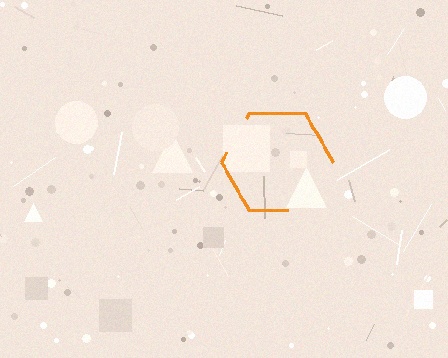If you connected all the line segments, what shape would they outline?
They would outline a hexagon.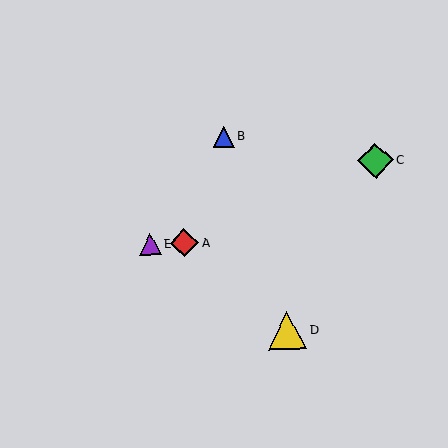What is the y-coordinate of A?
Object A is at y≈243.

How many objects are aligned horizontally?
2 objects (A, E) are aligned horizontally.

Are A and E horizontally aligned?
Yes, both are at y≈243.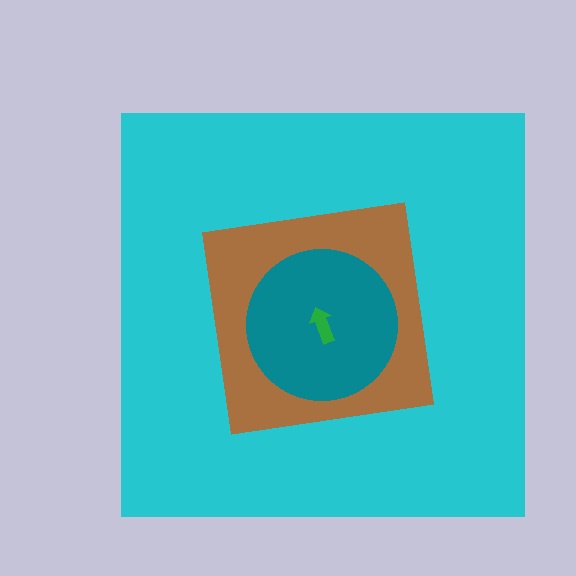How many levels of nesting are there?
4.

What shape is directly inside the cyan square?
The brown square.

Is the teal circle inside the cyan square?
Yes.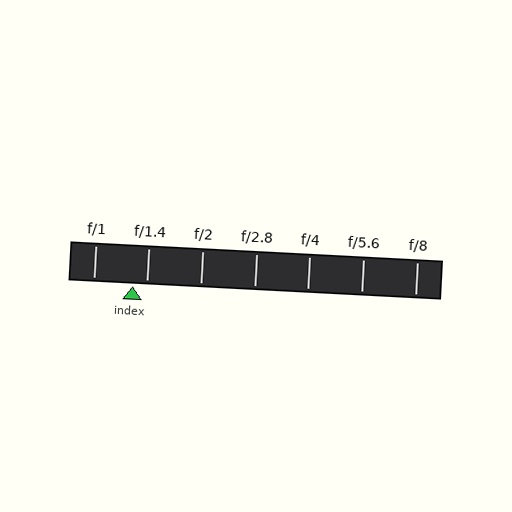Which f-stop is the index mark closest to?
The index mark is closest to f/1.4.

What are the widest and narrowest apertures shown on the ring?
The widest aperture shown is f/1 and the narrowest is f/8.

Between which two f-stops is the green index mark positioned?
The index mark is between f/1 and f/1.4.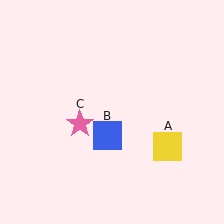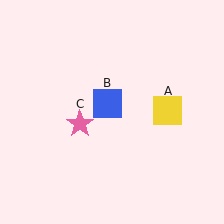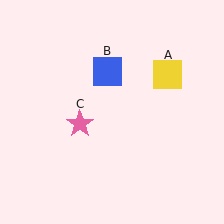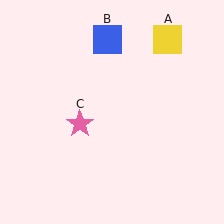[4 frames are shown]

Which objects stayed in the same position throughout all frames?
Pink star (object C) remained stationary.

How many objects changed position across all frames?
2 objects changed position: yellow square (object A), blue square (object B).